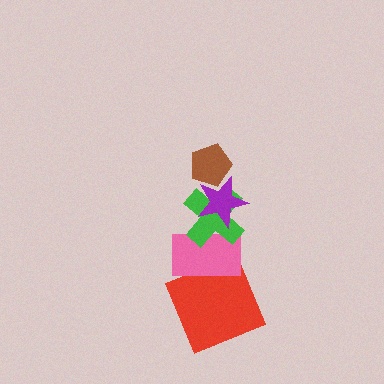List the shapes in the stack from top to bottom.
From top to bottom: the brown pentagon, the purple star, the green cross, the pink rectangle, the red square.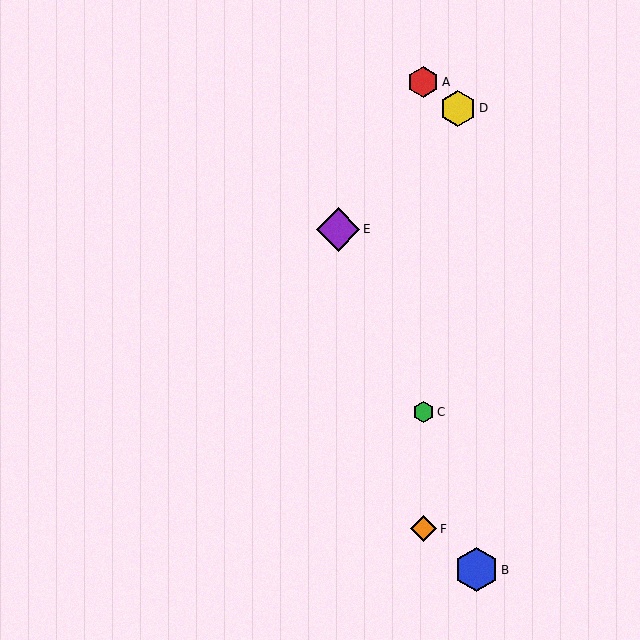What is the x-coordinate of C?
Object C is at x≈423.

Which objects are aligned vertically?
Objects A, C, F are aligned vertically.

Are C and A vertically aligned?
Yes, both are at x≈423.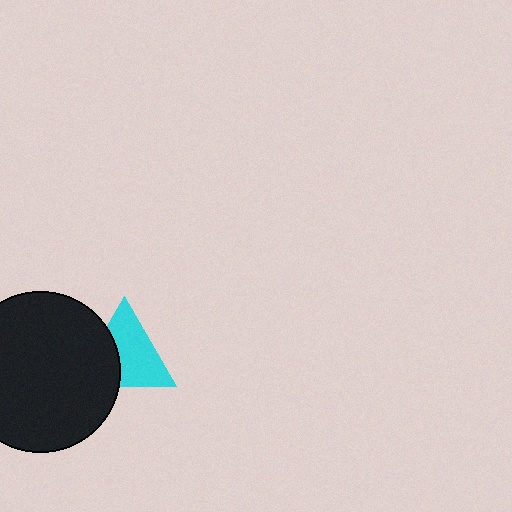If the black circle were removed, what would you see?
You would see the complete cyan triangle.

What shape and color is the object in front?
The object in front is a black circle.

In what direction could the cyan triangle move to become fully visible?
The cyan triangle could move right. That would shift it out from behind the black circle entirely.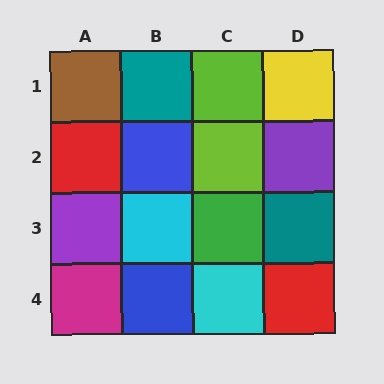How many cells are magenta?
1 cell is magenta.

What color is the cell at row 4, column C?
Cyan.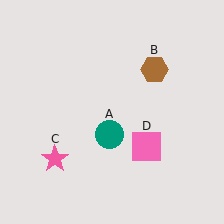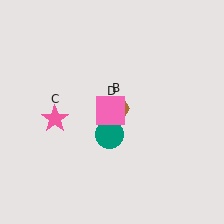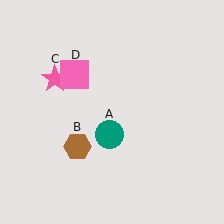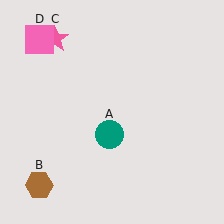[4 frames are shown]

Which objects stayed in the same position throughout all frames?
Teal circle (object A) remained stationary.